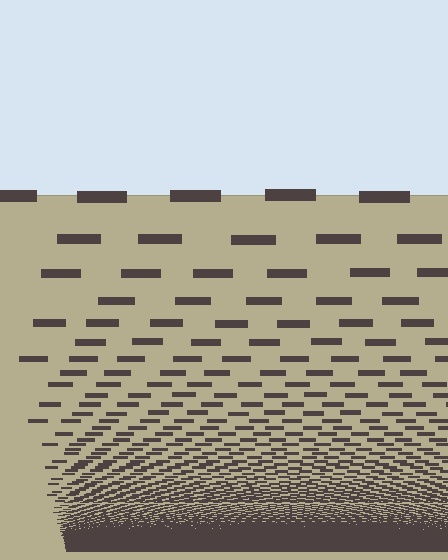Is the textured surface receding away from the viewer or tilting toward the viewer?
The surface appears to tilt toward the viewer. Texture elements get larger and sparser toward the top.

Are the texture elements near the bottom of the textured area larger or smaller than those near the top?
Smaller. The gradient is inverted — elements near the bottom are smaller and denser.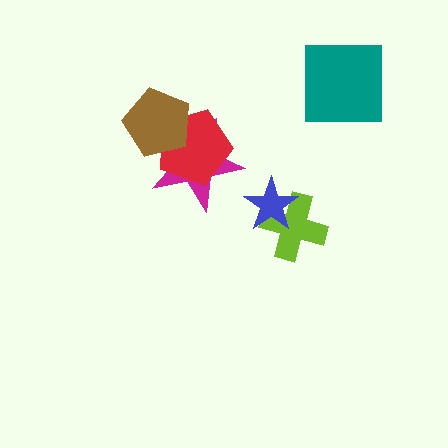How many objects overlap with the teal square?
0 objects overlap with the teal square.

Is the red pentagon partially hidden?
Yes, it is partially covered by another shape.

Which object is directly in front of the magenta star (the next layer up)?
The red pentagon is directly in front of the magenta star.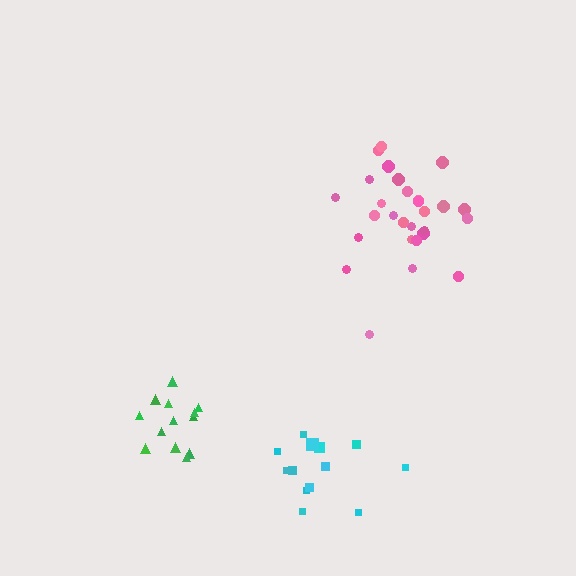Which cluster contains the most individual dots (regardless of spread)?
Pink (28).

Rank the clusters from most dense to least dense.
pink, cyan, green.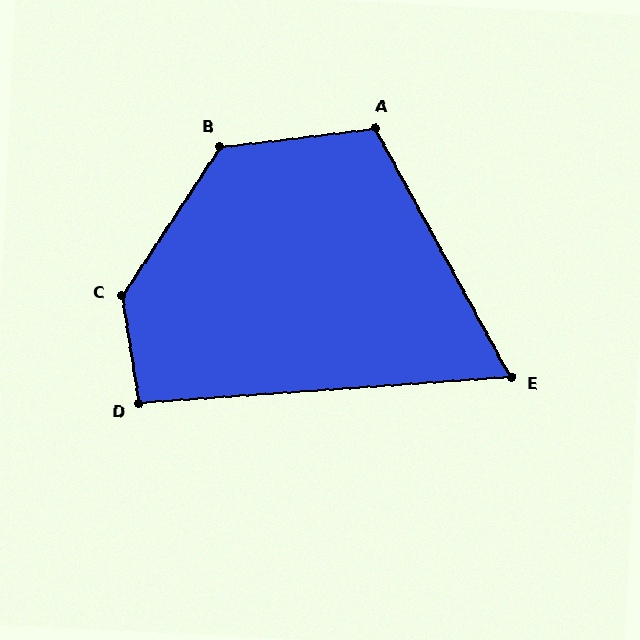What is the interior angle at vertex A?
Approximately 112 degrees (obtuse).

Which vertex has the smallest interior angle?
E, at approximately 65 degrees.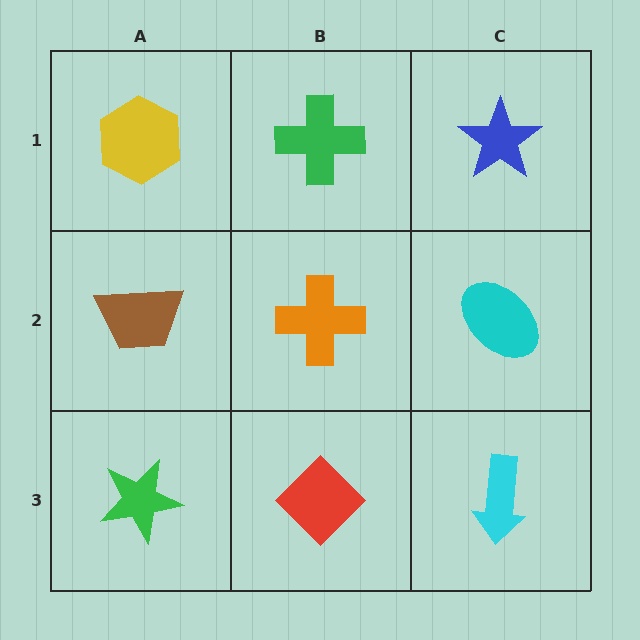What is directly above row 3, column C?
A cyan ellipse.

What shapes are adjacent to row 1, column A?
A brown trapezoid (row 2, column A), a green cross (row 1, column B).